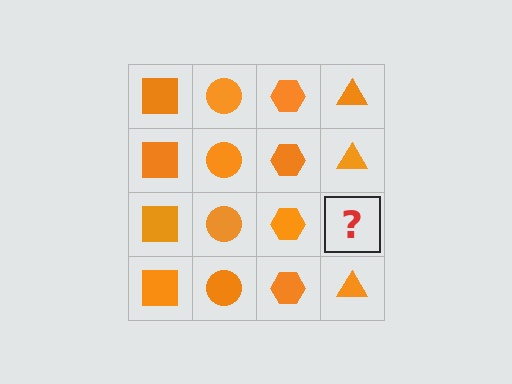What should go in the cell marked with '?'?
The missing cell should contain an orange triangle.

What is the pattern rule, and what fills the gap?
The rule is that each column has a consistent shape. The gap should be filled with an orange triangle.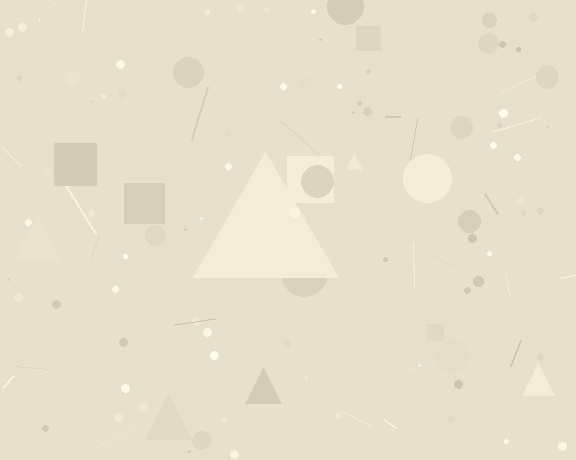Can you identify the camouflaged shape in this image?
The camouflaged shape is a triangle.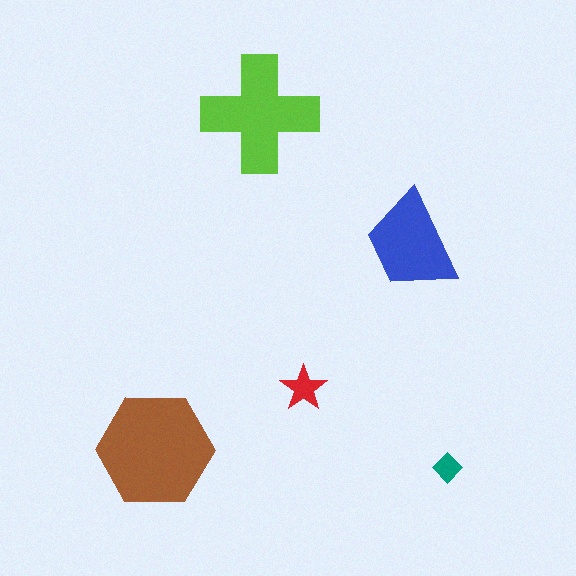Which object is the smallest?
The teal diamond.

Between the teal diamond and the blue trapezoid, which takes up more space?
The blue trapezoid.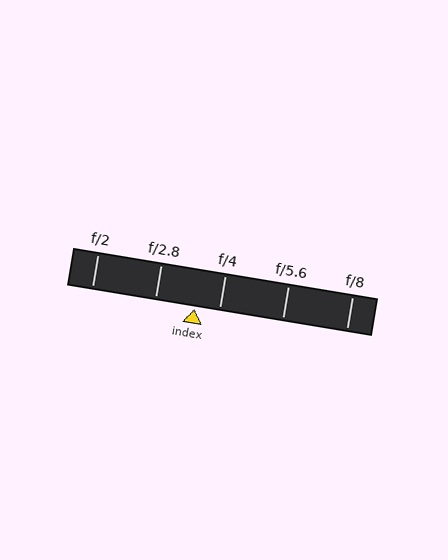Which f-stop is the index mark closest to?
The index mark is closest to f/4.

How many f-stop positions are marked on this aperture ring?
There are 5 f-stop positions marked.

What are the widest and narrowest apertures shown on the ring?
The widest aperture shown is f/2 and the narrowest is f/8.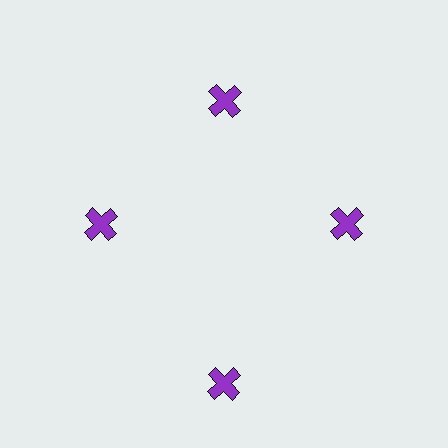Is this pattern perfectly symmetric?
No. The 4 purple crosses are arranged in a ring, but one element near the 6 o'clock position is pushed outward from the center, breaking the 4-fold rotational symmetry.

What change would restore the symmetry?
The symmetry would be restored by moving it inward, back onto the ring so that all 4 crosses sit at equal angles and equal distance from the center.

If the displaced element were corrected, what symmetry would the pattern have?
It would have 4-fold rotational symmetry — the pattern would map onto itself every 90 degrees.